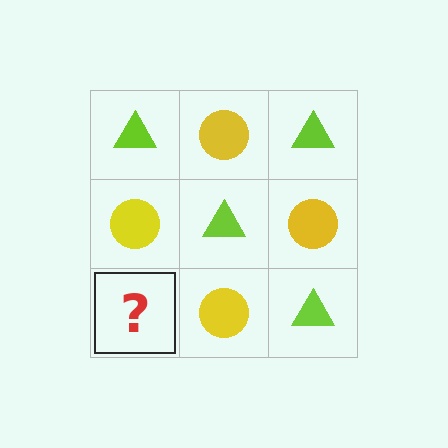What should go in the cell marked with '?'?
The missing cell should contain a lime triangle.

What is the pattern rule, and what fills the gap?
The rule is that it alternates lime triangle and yellow circle in a checkerboard pattern. The gap should be filled with a lime triangle.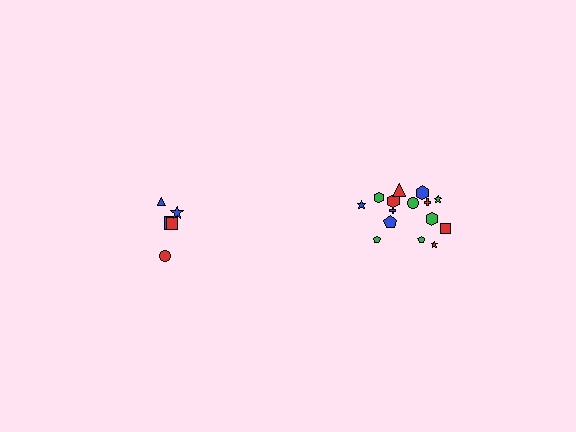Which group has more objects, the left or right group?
The right group.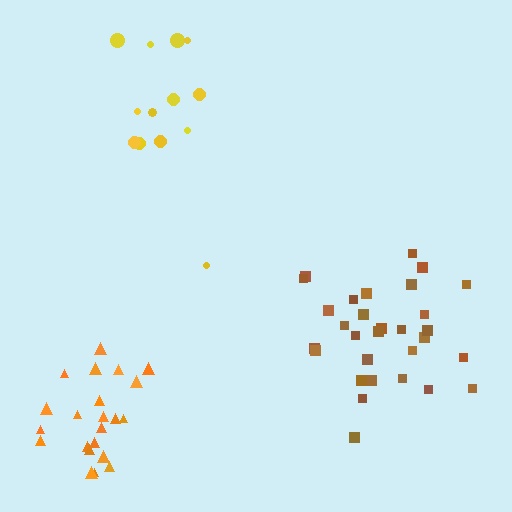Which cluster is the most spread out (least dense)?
Yellow.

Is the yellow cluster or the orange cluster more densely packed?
Orange.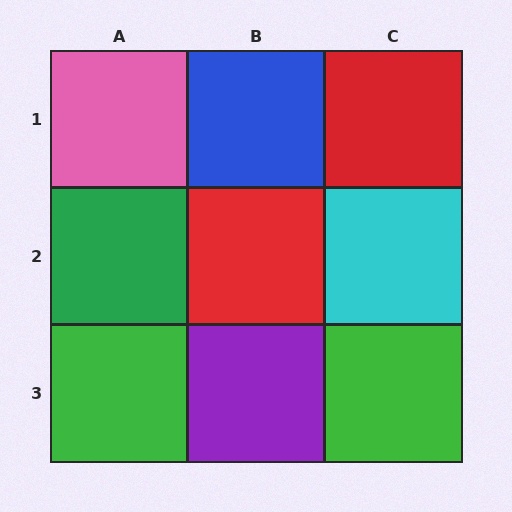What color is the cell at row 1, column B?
Blue.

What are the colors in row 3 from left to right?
Green, purple, green.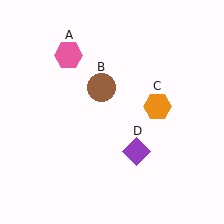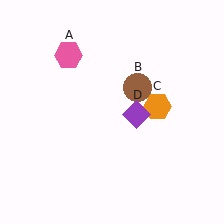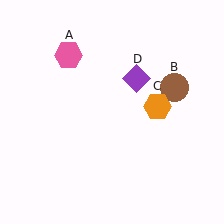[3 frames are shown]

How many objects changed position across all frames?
2 objects changed position: brown circle (object B), purple diamond (object D).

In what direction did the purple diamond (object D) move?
The purple diamond (object D) moved up.